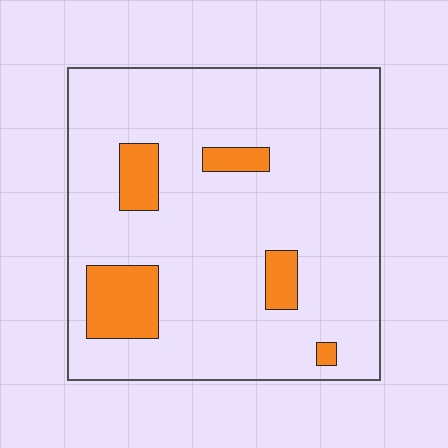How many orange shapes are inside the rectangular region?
5.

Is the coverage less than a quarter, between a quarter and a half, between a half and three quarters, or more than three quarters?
Less than a quarter.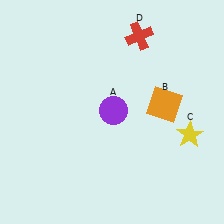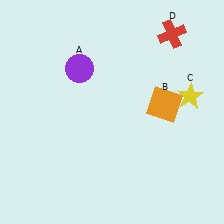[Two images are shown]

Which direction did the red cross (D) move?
The red cross (D) moved right.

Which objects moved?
The objects that moved are: the purple circle (A), the yellow star (C), the red cross (D).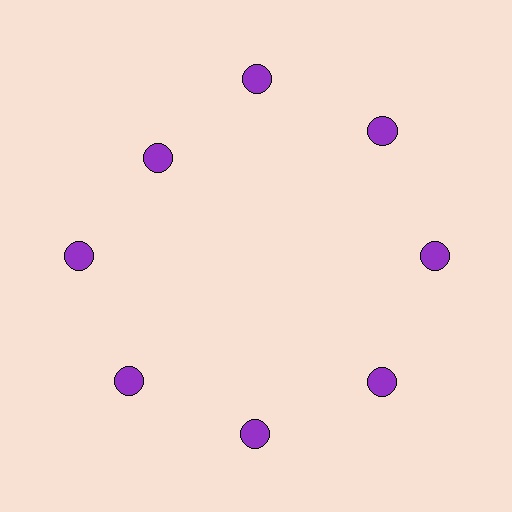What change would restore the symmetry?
The symmetry would be restored by moving it outward, back onto the ring so that all 8 circles sit at equal angles and equal distance from the center.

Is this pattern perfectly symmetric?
No. The 8 purple circles are arranged in a ring, but one element near the 10 o'clock position is pulled inward toward the center, breaking the 8-fold rotational symmetry.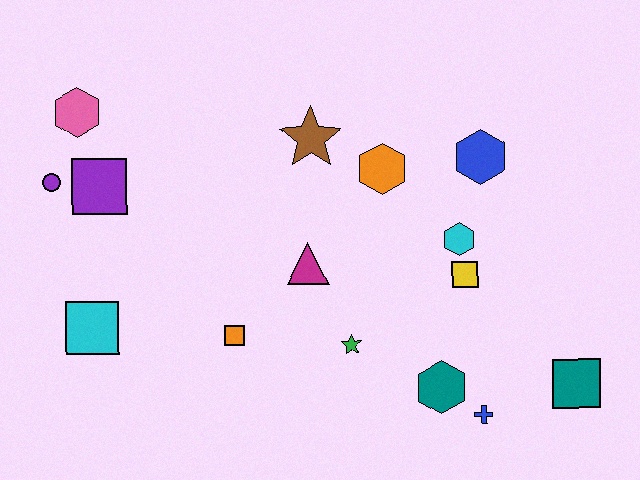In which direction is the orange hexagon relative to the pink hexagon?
The orange hexagon is to the right of the pink hexagon.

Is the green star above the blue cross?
Yes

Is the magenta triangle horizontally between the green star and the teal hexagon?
No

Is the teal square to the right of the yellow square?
Yes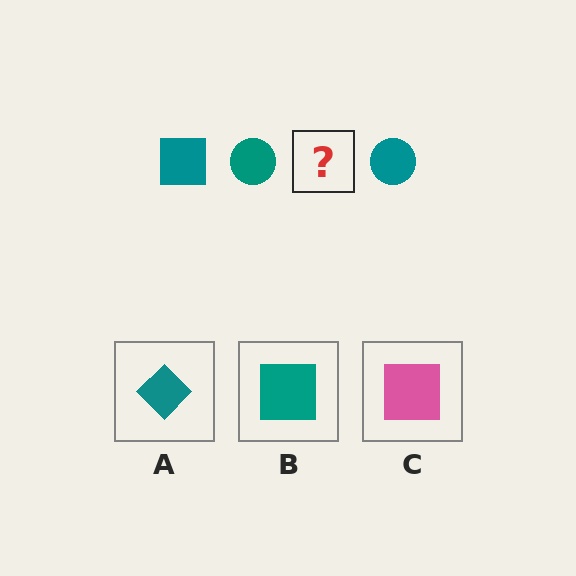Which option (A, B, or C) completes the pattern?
B.